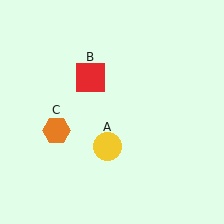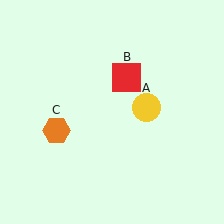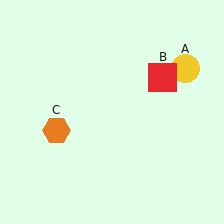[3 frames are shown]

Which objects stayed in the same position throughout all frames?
Orange hexagon (object C) remained stationary.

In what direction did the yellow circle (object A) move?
The yellow circle (object A) moved up and to the right.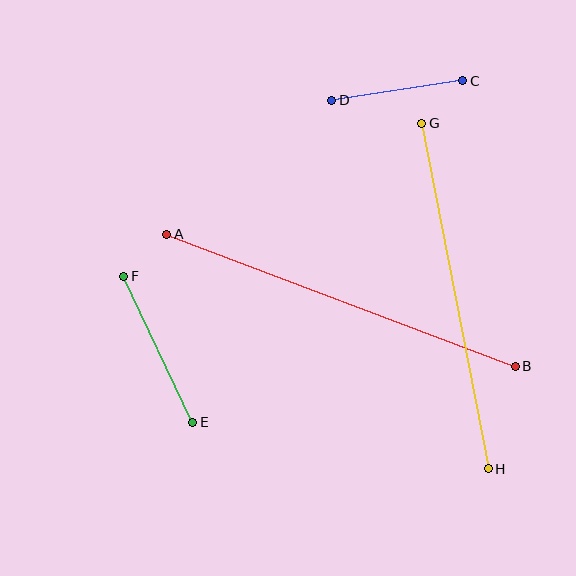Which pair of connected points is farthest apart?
Points A and B are farthest apart.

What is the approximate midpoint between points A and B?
The midpoint is at approximately (341, 300) pixels.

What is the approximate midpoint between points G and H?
The midpoint is at approximately (455, 296) pixels.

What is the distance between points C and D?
The distance is approximately 133 pixels.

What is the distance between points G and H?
The distance is approximately 352 pixels.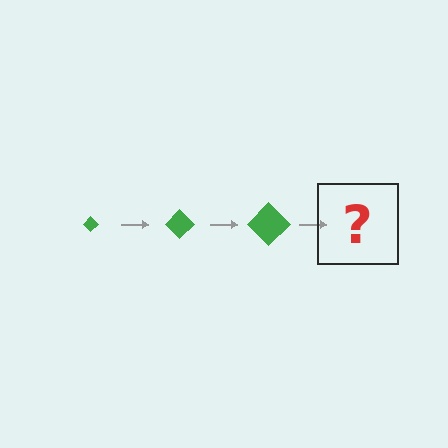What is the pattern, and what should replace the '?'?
The pattern is that the diamond gets progressively larger each step. The '?' should be a green diamond, larger than the previous one.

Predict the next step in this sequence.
The next step is a green diamond, larger than the previous one.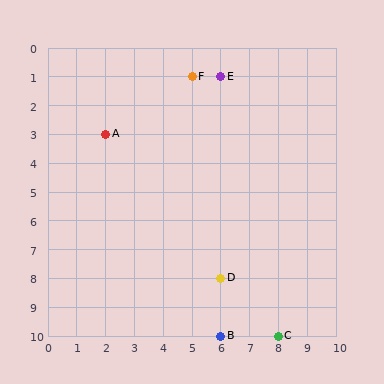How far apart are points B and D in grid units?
Points B and D are 2 rows apart.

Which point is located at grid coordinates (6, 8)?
Point D is at (6, 8).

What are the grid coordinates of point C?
Point C is at grid coordinates (8, 10).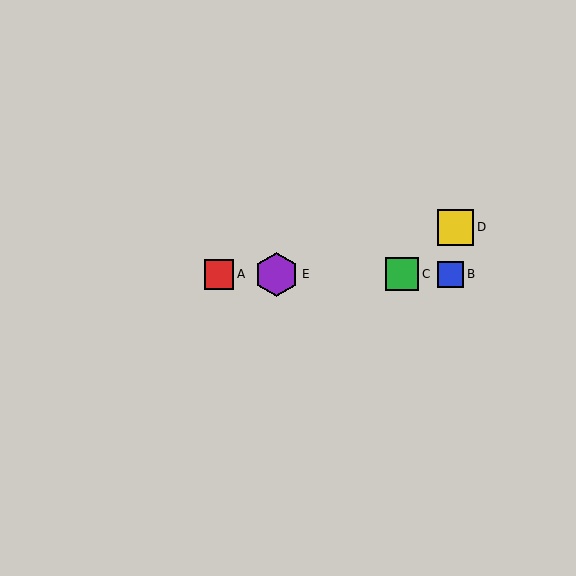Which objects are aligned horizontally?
Objects A, B, C, E are aligned horizontally.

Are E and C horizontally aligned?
Yes, both are at y≈274.